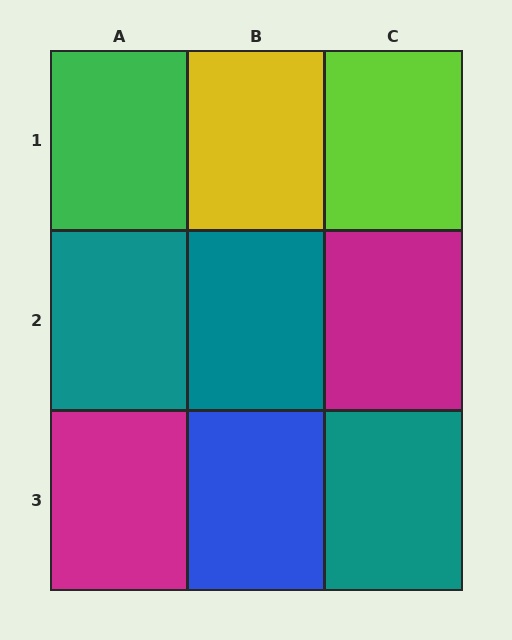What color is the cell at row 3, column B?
Blue.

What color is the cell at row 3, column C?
Teal.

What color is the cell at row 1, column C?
Lime.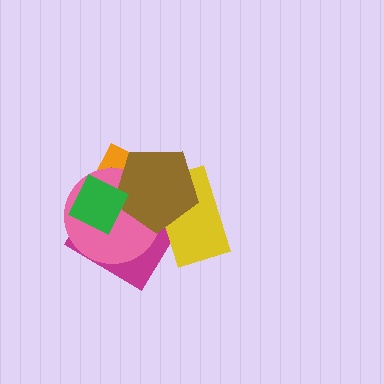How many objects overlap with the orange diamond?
4 objects overlap with the orange diamond.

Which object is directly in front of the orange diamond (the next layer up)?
The magenta diamond is directly in front of the orange diamond.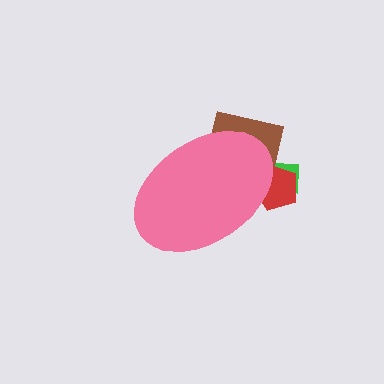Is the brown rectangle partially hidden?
Yes, the brown rectangle is partially hidden behind the pink ellipse.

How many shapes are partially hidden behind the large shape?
3 shapes are partially hidden.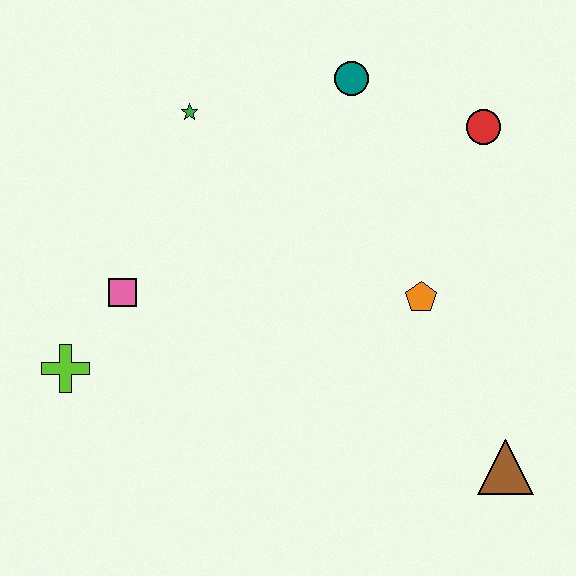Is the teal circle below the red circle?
No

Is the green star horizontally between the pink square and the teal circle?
Yes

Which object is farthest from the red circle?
The lime cross is farthest from the red circle.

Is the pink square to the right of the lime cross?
Yes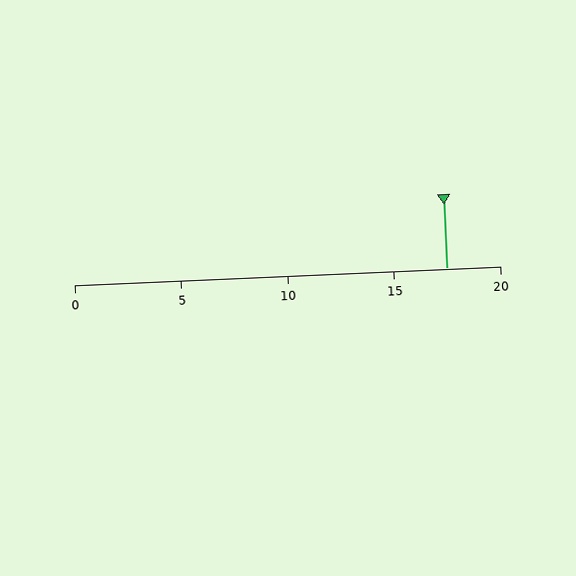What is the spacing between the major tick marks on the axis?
The major ticks are spaced 5 apart.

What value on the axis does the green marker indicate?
The marker indicates approximately 17.5.